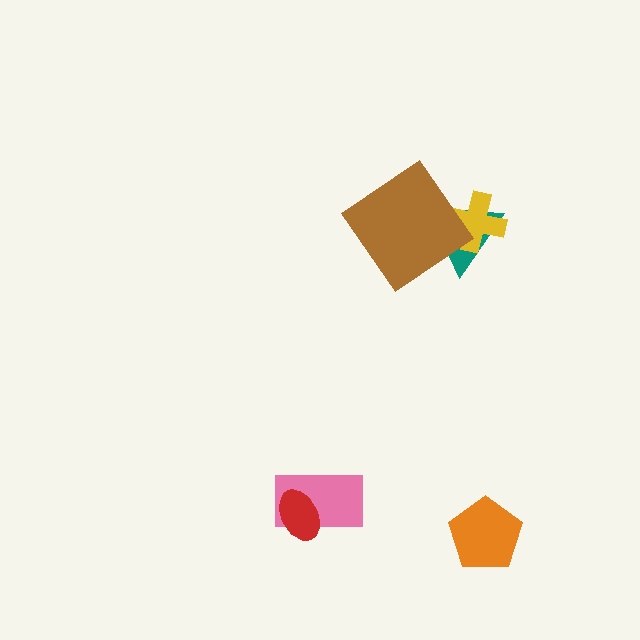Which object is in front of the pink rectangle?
The red ellipse is in front of the pink rectangle.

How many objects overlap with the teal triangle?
2 objects overlap with the teal triangle.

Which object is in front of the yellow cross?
The brown diamond is in front of the yellow cross.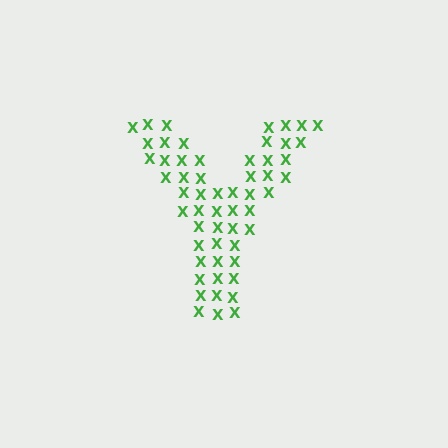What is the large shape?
The large shape is the letter Y.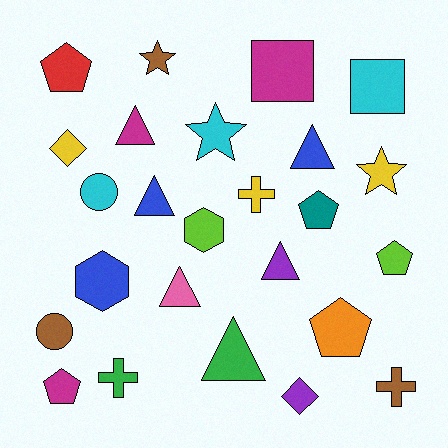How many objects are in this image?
There are 25 objects.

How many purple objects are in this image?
There are 2 purple objects.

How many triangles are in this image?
There are 6 triangles.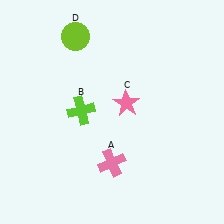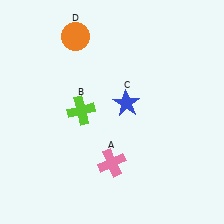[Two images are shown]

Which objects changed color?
C changed from pink to blue. D changed from lime to orange.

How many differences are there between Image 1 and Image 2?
There are 2 differences between the two images.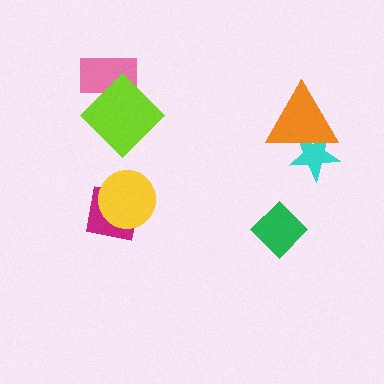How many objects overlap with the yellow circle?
1 object overlaps with the yellow circle.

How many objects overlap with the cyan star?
1 object overlaps with the cyan star.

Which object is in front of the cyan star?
The orange triangle is in front of the cyan star.